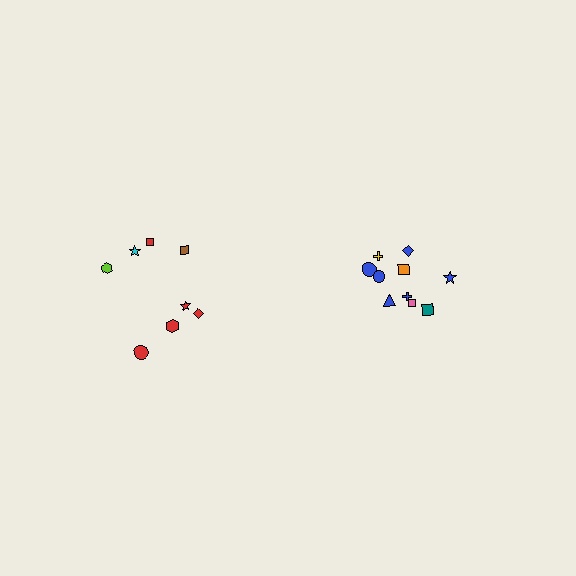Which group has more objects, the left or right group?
The right group.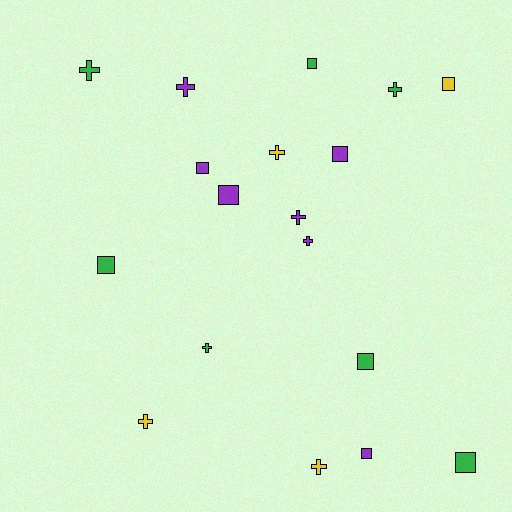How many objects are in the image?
There are 18 objects.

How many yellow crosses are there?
There are 3 yellow crosses.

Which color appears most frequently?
Green, with 7 objects.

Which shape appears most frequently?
Square, with 9 objects.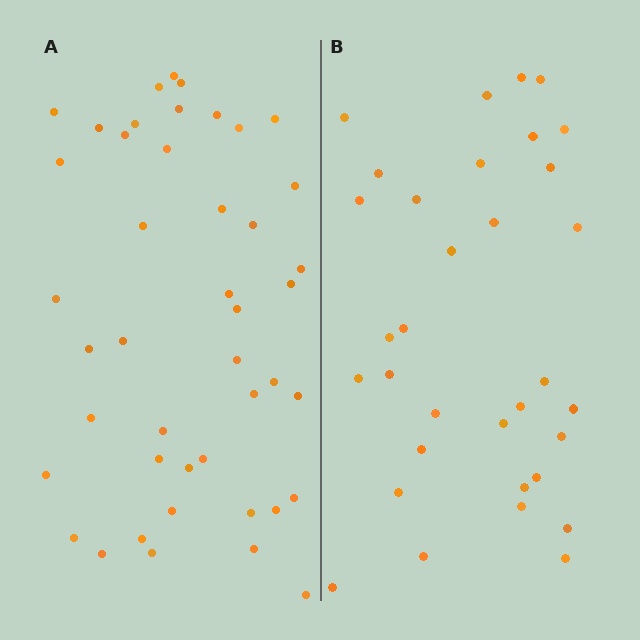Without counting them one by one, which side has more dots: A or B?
Region A (the left region) has more dots.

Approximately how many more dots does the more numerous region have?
Region A has roughly 12 or so more dots than region B.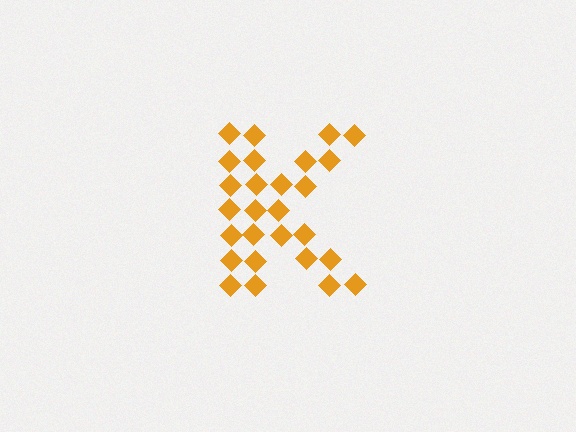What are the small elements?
The small elements are diamonds.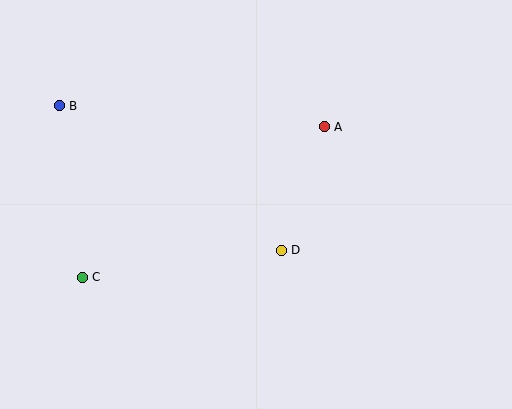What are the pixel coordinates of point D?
Point D is at (281, 250).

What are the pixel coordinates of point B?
Point B is at (59, 106).